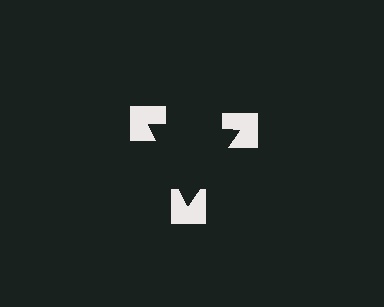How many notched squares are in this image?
There are 3 — one at each vertex of the illusory triangle.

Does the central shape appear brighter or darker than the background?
It typically appears slightly darker than the background, even though no actual brightness change is drawn.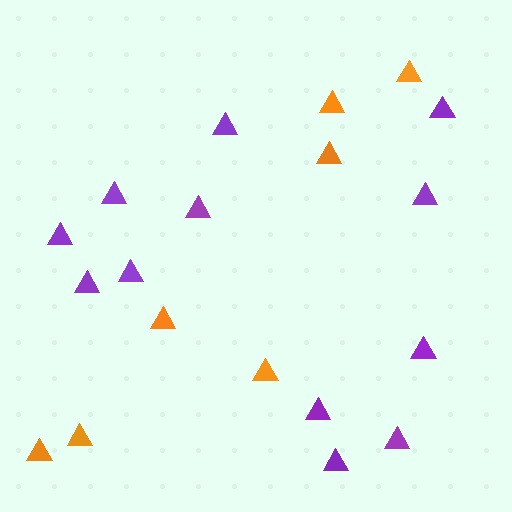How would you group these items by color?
There are 2 groups: one group of orange triangles (7) and one group of purple triangles (12).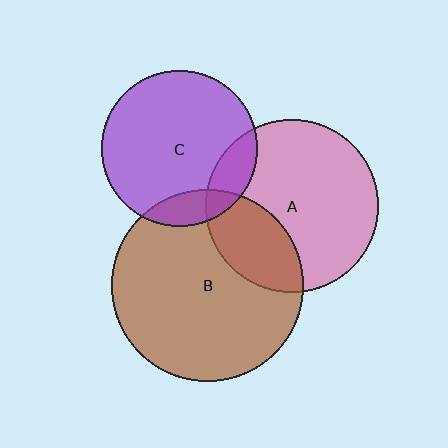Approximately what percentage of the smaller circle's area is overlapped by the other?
Approximately 30%.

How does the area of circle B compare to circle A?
Approximately 1.2 times.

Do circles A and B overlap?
Yes.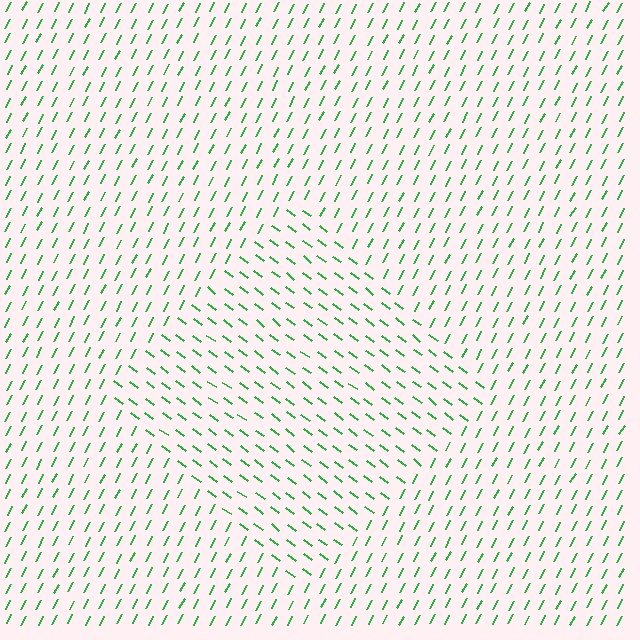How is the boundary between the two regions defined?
The boundary is defined purely by a change in line orientation (approximately 81 degrees difference). All lines are the same color and thickness.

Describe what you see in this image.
The image is filled with small green line segments. A diamond region in the image has lines oriented differently from the surrounding lines, creating a visible texture boundary.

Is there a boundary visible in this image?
Yes, there is a texture boundary formed by a change in line orientation.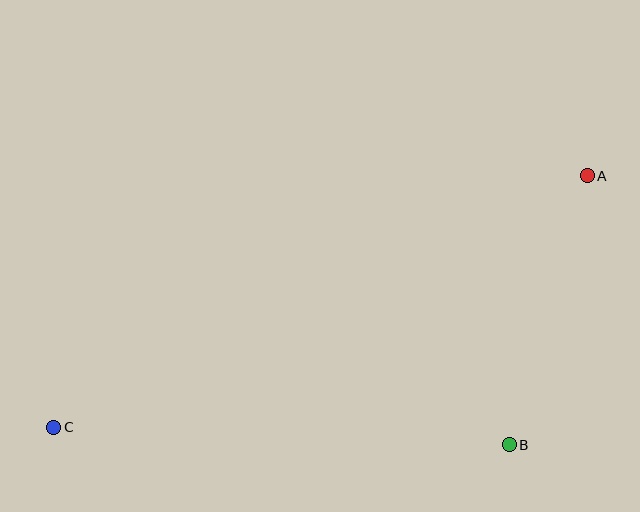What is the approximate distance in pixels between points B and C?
The distance between B and C is approximately 456 pixels.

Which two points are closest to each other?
Points A and B are closest to each other.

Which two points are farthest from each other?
Points A and C are farthest from each other.